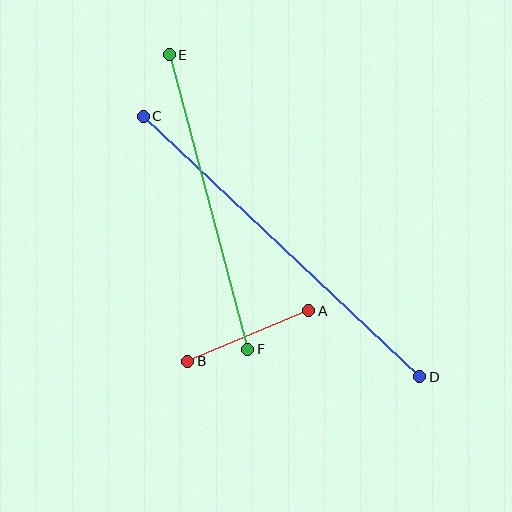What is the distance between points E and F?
The distance is approximately 304 pixels.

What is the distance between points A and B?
The distance is approximately 131 pixels.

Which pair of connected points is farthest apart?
Points C and D are farthest apart.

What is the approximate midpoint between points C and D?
The midpoint is at approximately (282, 247) pixels.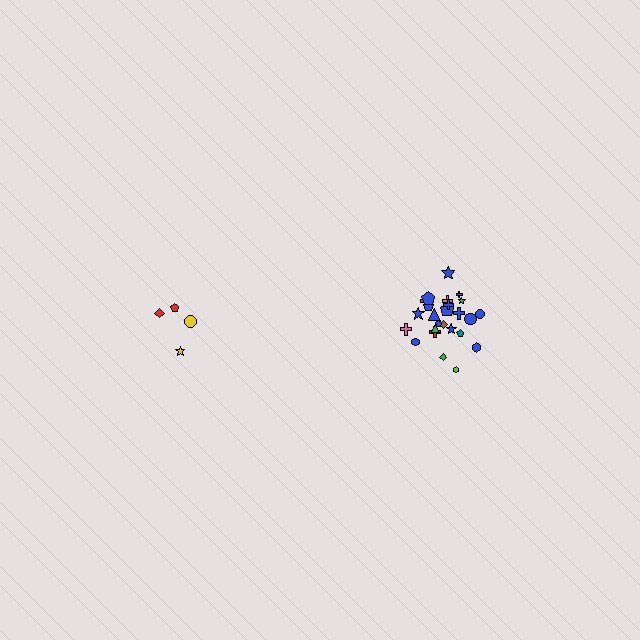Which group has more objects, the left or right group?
The right group.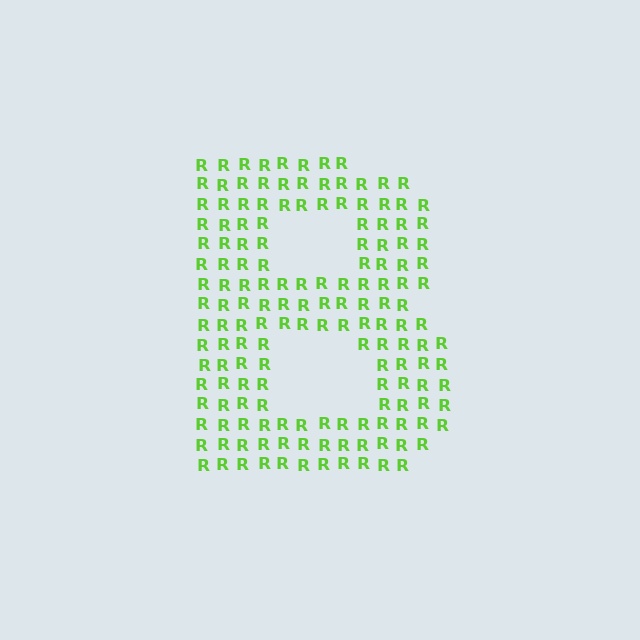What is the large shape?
The large shape is the letter B.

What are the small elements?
The small elements are letter R's.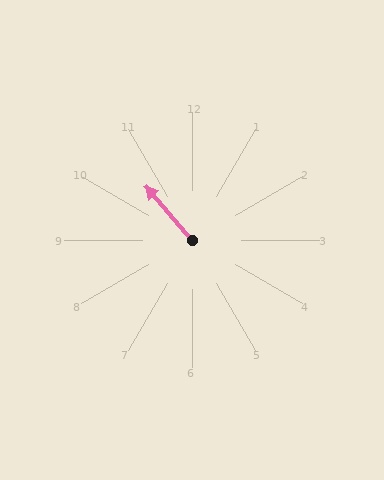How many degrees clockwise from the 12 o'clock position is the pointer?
Approximately 319 degrees.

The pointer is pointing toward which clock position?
Roughly 11 o'clock.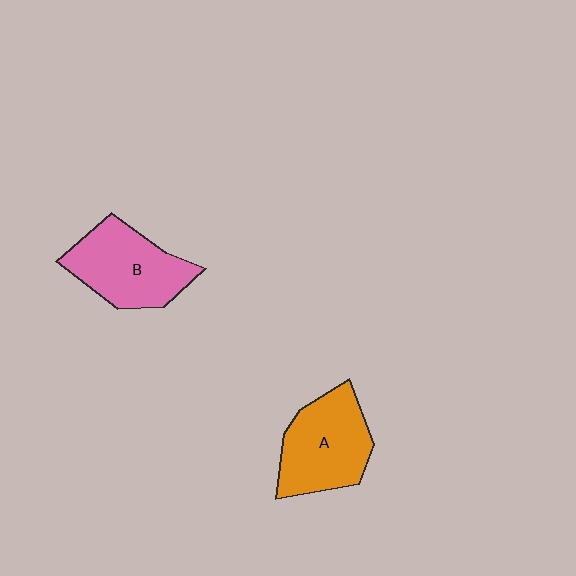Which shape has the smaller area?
Shape A (orange).